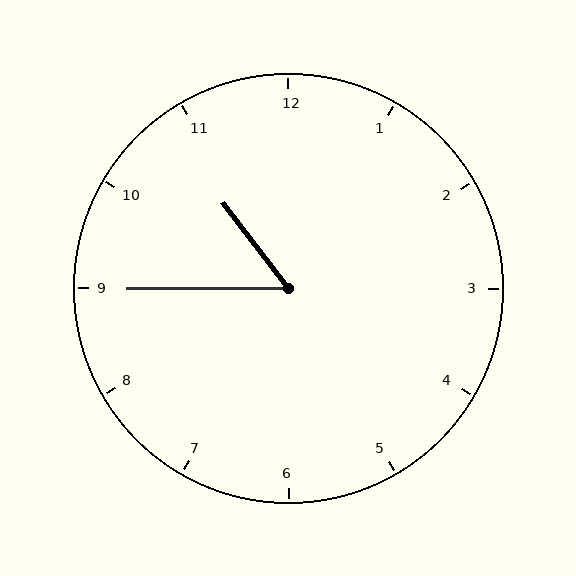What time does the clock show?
10:45.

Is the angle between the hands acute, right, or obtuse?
It is acute.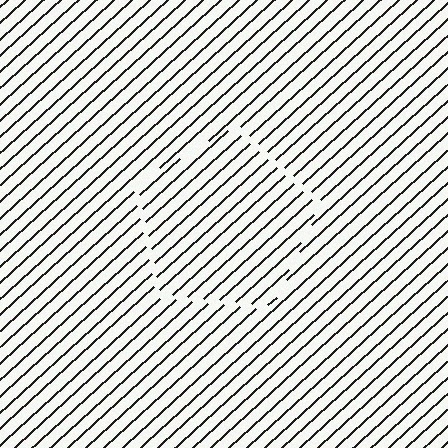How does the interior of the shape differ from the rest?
The interior of the shape contains the same grating, shifted by half a period — the contour is defined by the phase discontinuity where line-ends from the inner and outer gratings abut.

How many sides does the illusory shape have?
5 sides — the line-ends trace a pentagon.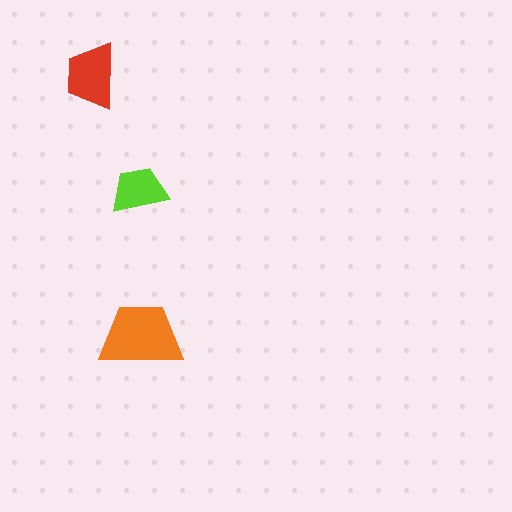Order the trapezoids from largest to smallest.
the orange one, the red one, the lime one.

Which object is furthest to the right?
The orange trapezoid is rightmost.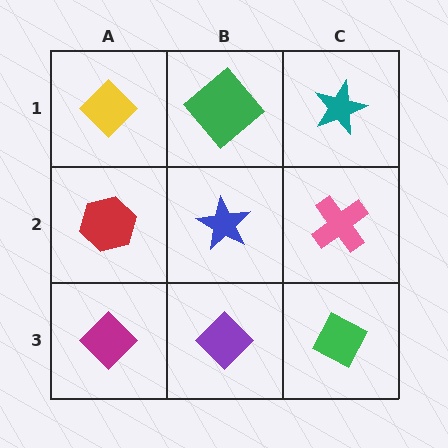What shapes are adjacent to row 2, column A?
A yellow diamond (row 1, column A), a magenta diamond (row 3, column A), a blue star (row 2, column B).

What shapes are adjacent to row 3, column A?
A red hexagon (row 2, column A), a purple diamond (row 3, column B).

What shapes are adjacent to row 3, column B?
A blue star (row 2, column B), a magenta diamond (row 3, column A), a green diamond (row 3, column C).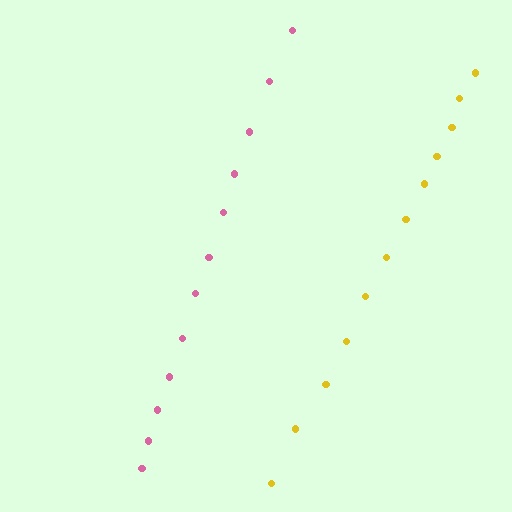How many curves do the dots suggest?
There are 2 distinct paths.